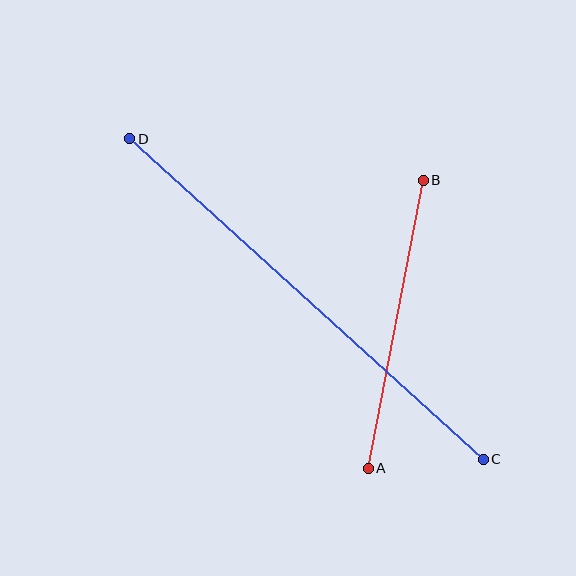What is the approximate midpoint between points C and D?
The midpoint is at approximately (306, 299) pixels.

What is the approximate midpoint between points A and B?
The midpoint is at approximately (396, 324) pixels.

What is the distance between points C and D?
The distance is approximately 478 pixels.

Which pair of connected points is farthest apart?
Points C and D are farthest apart.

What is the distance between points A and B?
The distance is approximately 293 pixels.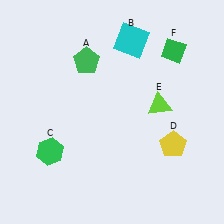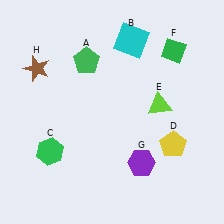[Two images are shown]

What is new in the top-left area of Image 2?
A brown star (H) was added in the top-left area of Image 2.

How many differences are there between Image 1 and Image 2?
There are 2 differences between the two images.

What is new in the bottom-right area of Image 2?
A purple hexagon (G) was added in the bottom-right area of Image 2.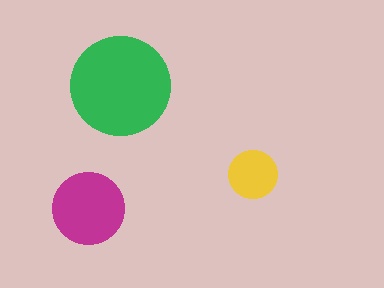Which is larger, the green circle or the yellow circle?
The green one.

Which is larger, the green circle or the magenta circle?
The green one.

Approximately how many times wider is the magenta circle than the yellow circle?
About 1.5 times wider.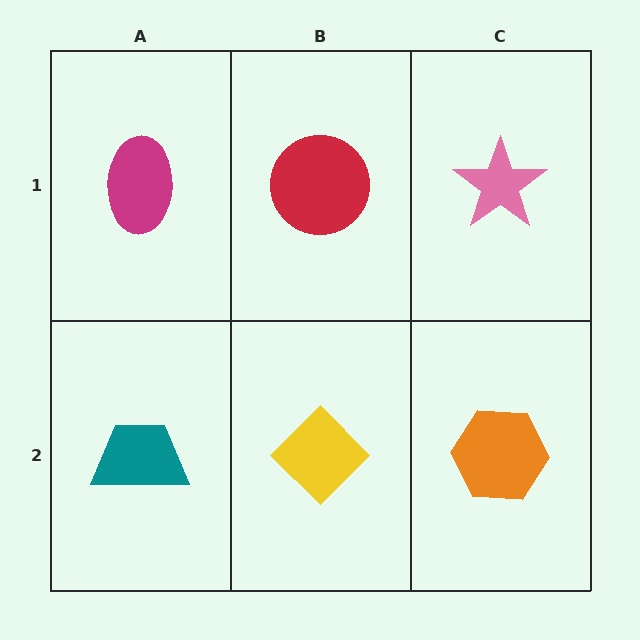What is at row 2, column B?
A yellow diamond.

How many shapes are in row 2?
3 shapes.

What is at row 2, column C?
An orange hexagon.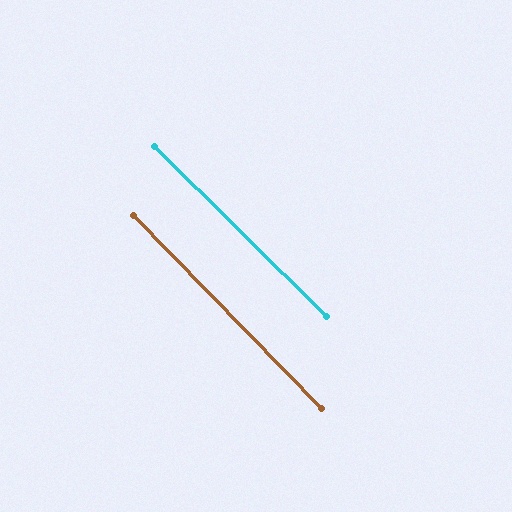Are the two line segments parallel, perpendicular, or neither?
Parallel — their directions differ by only 0.9°.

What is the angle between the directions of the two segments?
Approximately 1 degree.